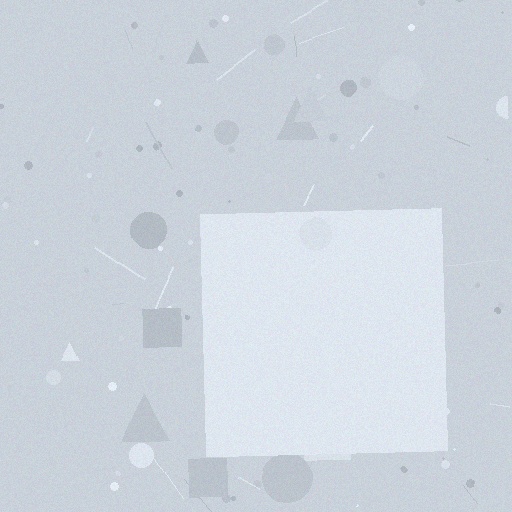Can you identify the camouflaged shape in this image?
The camouflaged shape is a square.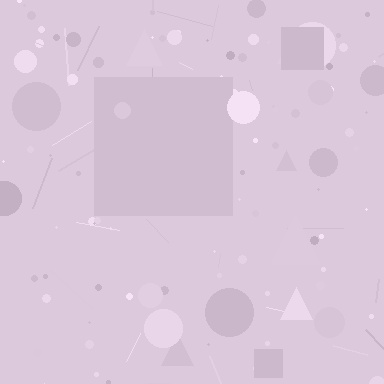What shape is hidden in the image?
A square is hidden in the image.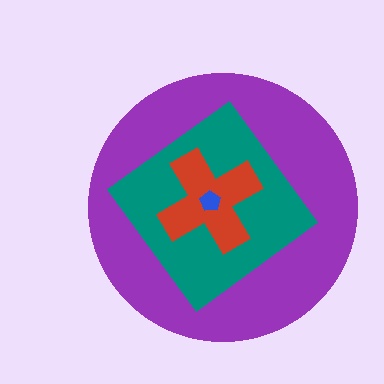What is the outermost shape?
The purple circle.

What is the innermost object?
The blue pentagon.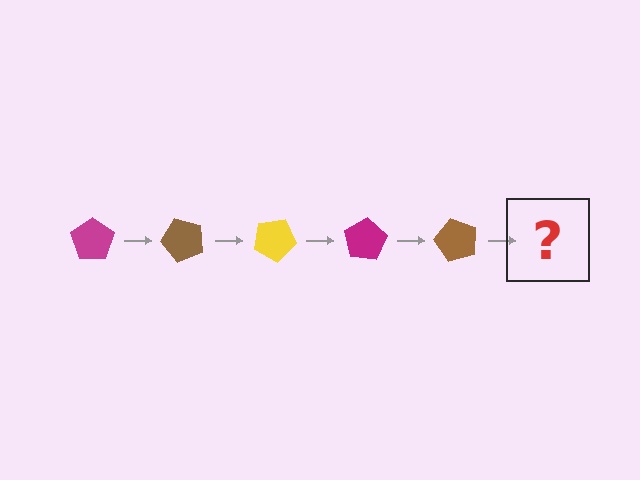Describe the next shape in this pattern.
It should be a yellow pentagon, rotated 250 degrees from the start.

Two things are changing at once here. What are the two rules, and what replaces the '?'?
The two rules are that it rotates 50 degrees each step and the color cycles through magenta, brown, and yellow. The '?' should be a yellow pentagon, rotated 250 degrees from the start.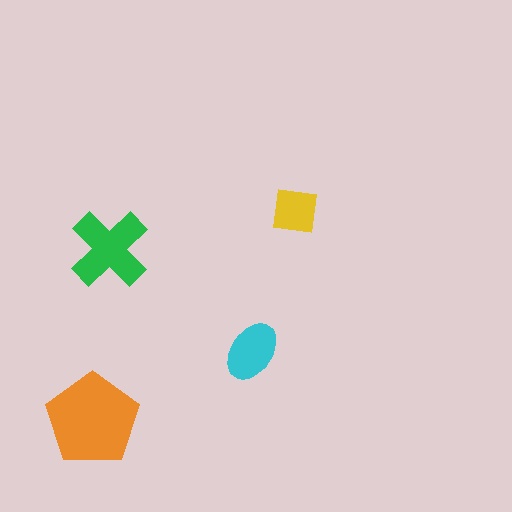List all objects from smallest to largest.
The yellow square, the cyan ellipse, the green cross, the orange pentagon.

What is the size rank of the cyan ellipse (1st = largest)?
3rd.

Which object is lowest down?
The orange pentagon is bottommost.